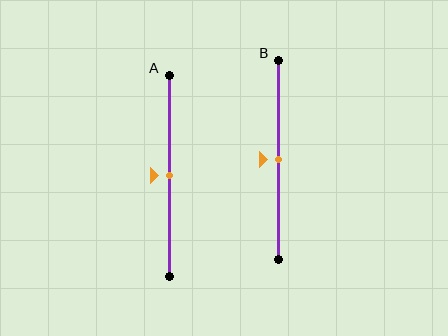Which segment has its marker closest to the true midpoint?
Segment A has its marker closest to the true midpoint.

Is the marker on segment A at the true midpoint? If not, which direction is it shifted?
Yes, the marker on segment A is at the true midpoint.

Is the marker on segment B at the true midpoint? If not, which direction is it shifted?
Yes, the marker on segment B is at the true midpoint.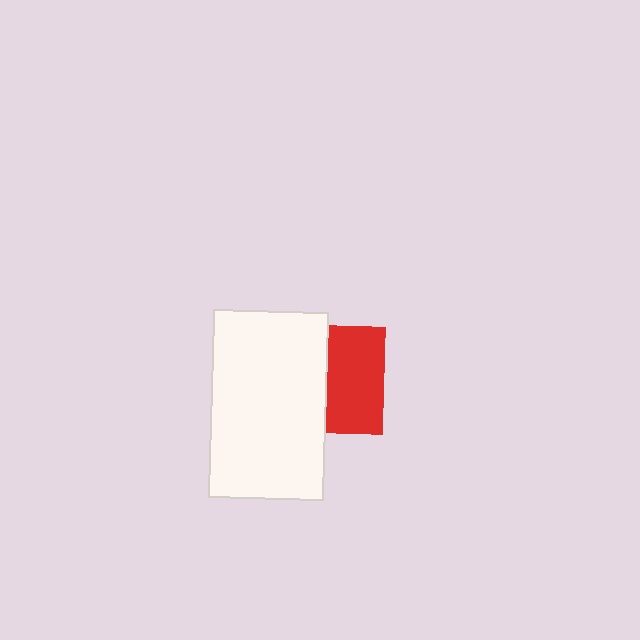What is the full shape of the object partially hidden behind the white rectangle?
The partially hidden object is a red square.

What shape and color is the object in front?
The object in front is a white rectangle.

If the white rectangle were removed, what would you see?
You would see the complete red square.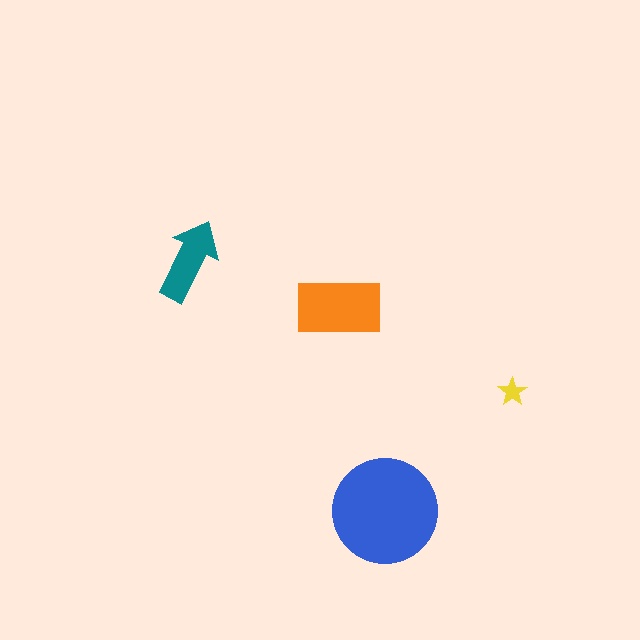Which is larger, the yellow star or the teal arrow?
The teal arrow.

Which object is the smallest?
The yellow star.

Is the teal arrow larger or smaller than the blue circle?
Smaller.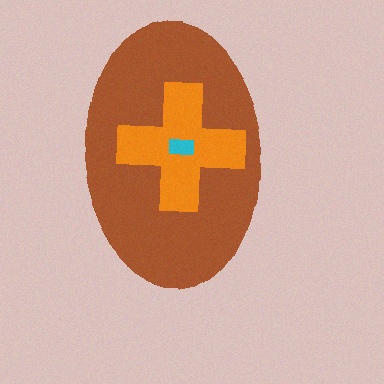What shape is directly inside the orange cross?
The cyan rectangle.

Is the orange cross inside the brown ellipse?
Yes.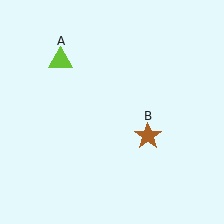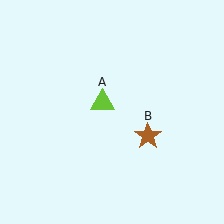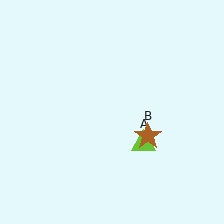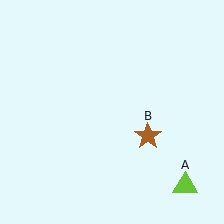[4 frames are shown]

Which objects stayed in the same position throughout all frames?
Brown star (object B) remained stationary.